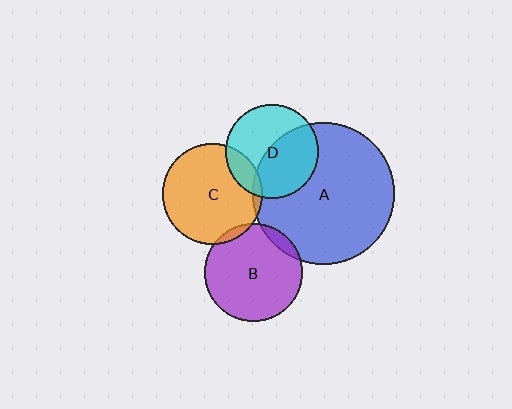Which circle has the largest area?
Circle A (blue).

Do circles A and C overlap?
Yes.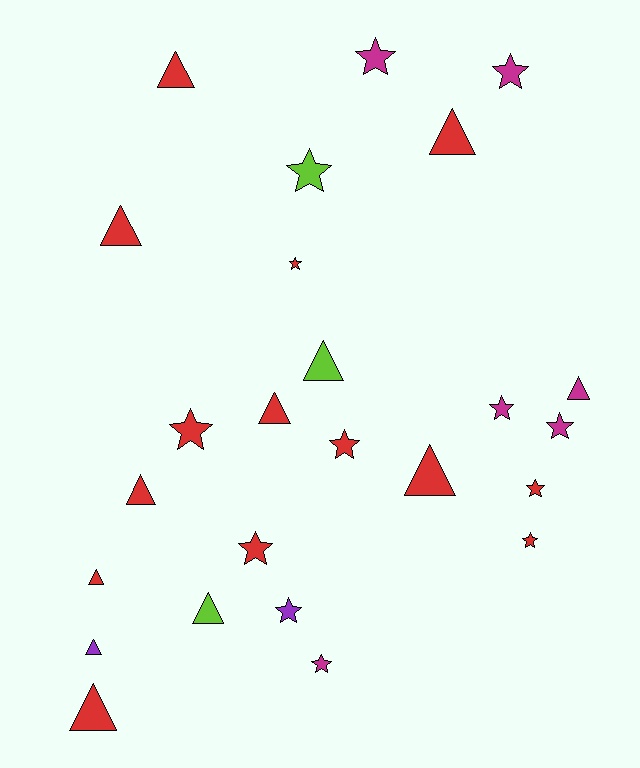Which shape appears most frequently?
Star, with 13 objects.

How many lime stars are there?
There is 1 lime star.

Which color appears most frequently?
Red, with 14 objects.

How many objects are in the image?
There are 25 objects.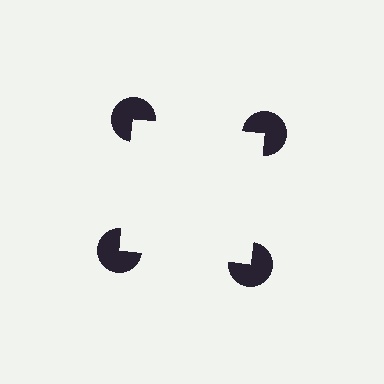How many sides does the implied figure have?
4 sides.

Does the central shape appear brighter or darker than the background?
It typically appears slightly brighter than the background, even though no actual brightness change is drawn.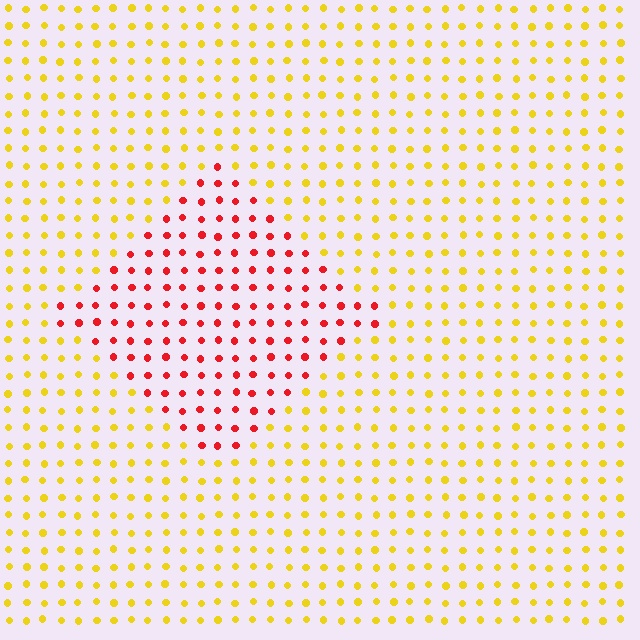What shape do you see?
I see a diamond.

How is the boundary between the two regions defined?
The boundary is defined purely by a slight shift in hue (about 57 degrees). Spacing, size, and orientation are identical on both sides.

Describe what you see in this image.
The image is filled with small yellow elements in a uniform arrangement. A diamond-shaped region is visible where the elements are tinted to a slightly different hue, forming a subtle color boundary.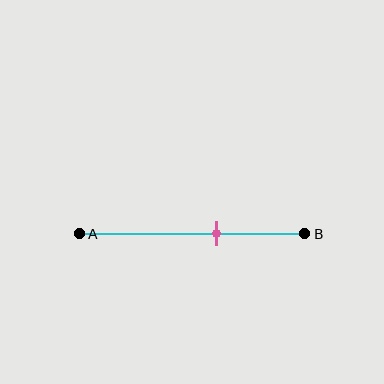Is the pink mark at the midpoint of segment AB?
No, the mark is at about 60% from A, not at the 50% midpoint.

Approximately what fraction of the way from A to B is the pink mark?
The pink mark is approximately 60% of the way from A to B.